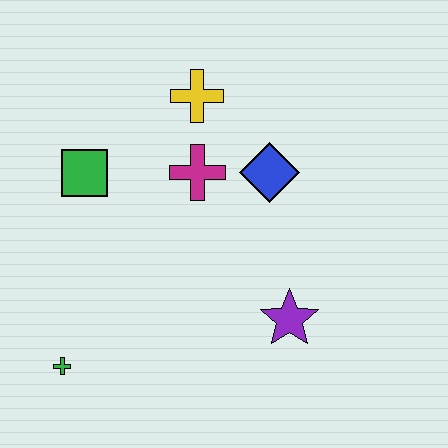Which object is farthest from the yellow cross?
The green cross is farthest from the yellow cross.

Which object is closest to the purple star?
The blue diamond is closest to the purple star.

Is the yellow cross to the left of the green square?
No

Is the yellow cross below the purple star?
No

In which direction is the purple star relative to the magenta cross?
The purple star is below the magenta cross.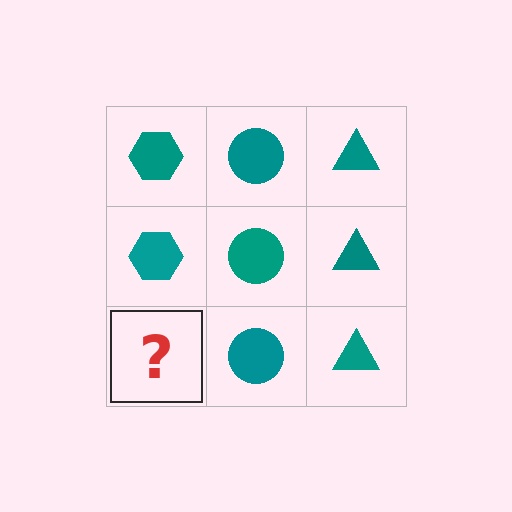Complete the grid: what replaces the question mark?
The question mark should be replaced with a teal hexagon.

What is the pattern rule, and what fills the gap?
The rule is that each column has a consistent shape. The gap should be filled with a teal hexagon.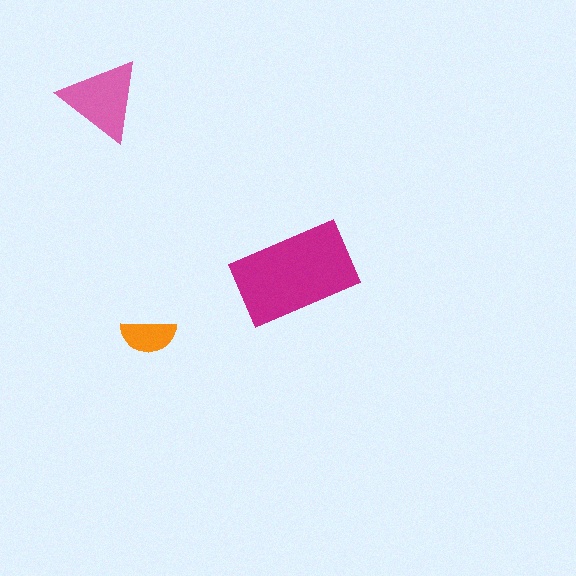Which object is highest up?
The pink triangle is topmost.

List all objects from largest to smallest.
The magenta rectangle, the pink triangle, the orange semicircle.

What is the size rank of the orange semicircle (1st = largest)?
3rd.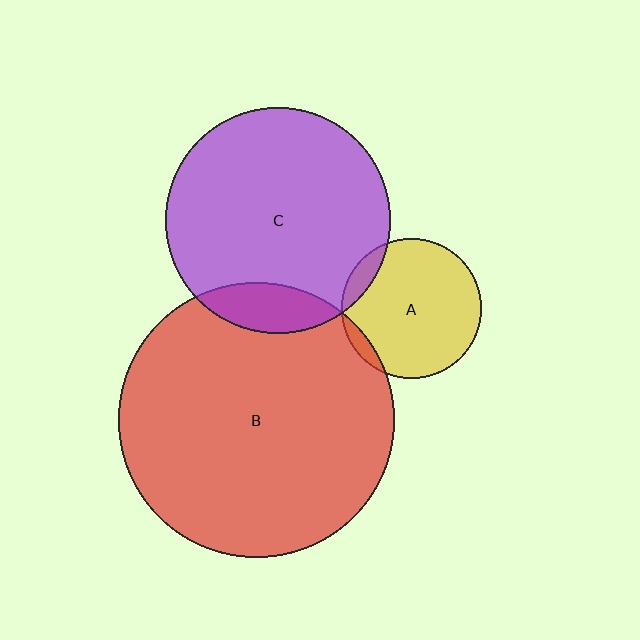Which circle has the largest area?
Circle B (red).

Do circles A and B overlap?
Yes.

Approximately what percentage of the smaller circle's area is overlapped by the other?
Approximately 5%.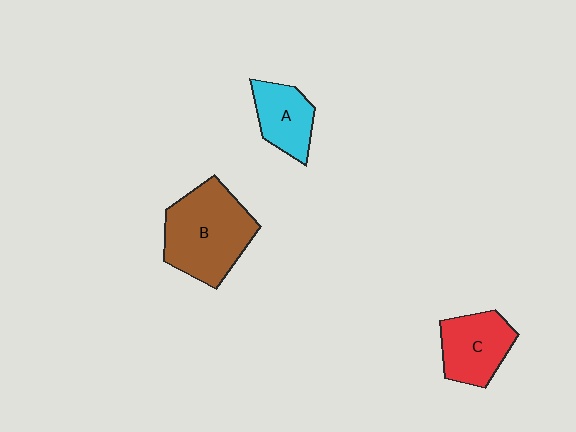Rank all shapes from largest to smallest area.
From largest to smallest: B (brown), C (red), A (cyan).